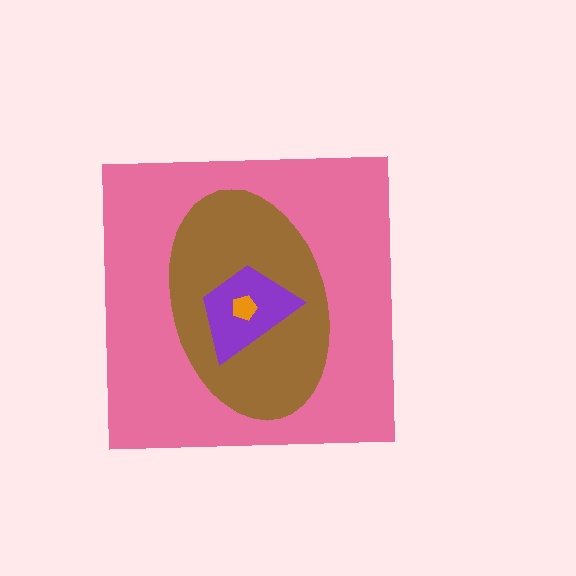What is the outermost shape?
The pink square.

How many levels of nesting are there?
4.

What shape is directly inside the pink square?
The brown ellipse.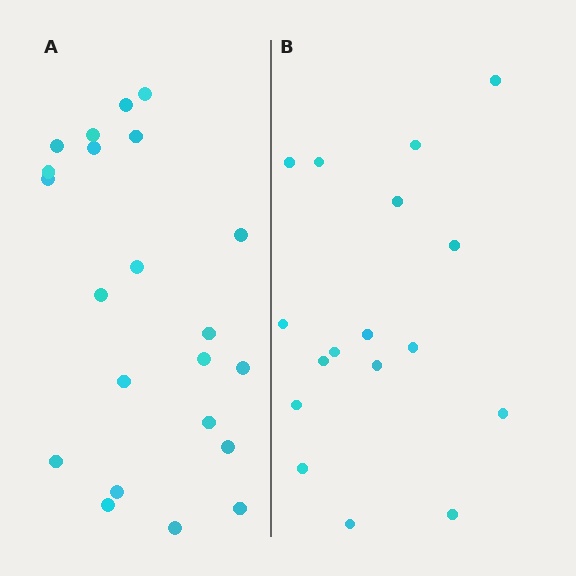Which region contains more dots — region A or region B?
Region A (the left region) has more dots.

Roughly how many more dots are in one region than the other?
Region A has about 5 more dots than region B.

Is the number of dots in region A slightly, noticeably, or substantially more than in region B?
Region A has noticeably more, but not dramatically so. The ratio is roughly 1.3 to 1.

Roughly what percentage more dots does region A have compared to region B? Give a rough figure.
About 30% more.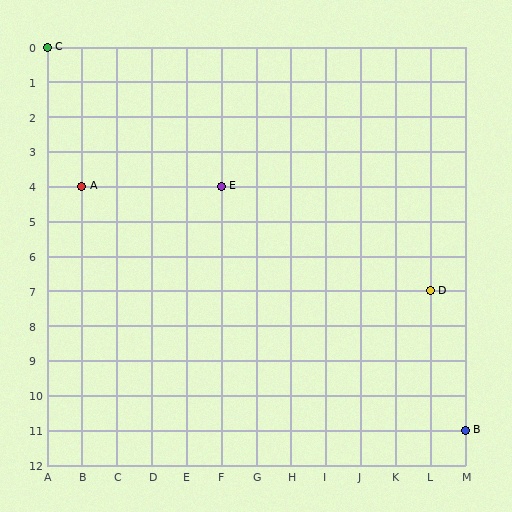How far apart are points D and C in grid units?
Points D and C are 11 columns and 7 rows apart (about 13.0 grid units diagonally).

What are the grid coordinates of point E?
Point E is at grid coordinates (F, 4).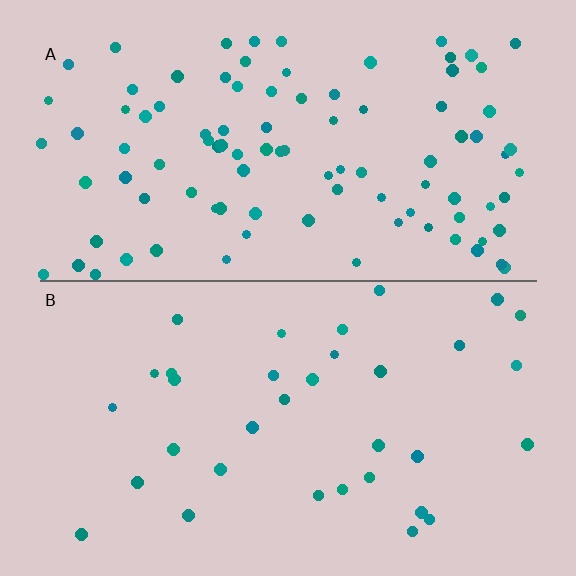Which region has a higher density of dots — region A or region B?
A (the top).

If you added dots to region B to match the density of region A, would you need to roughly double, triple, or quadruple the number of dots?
Approximately triple.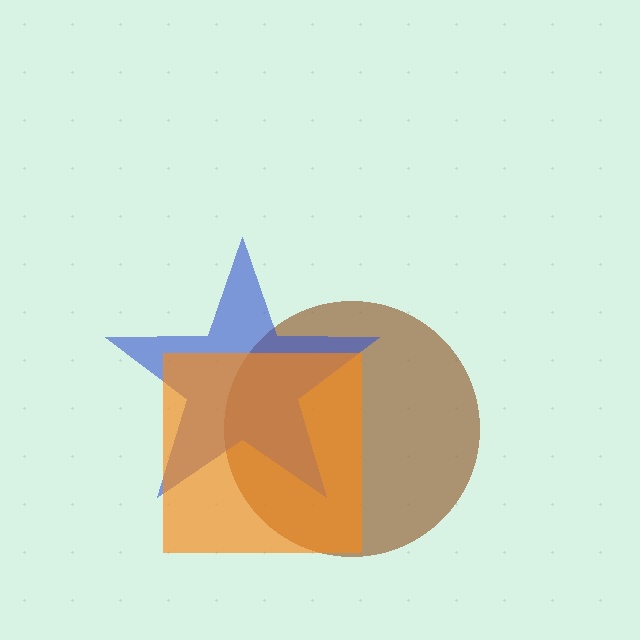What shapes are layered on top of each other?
The layered shapes are: a brown circle, a blue star, an orange square.